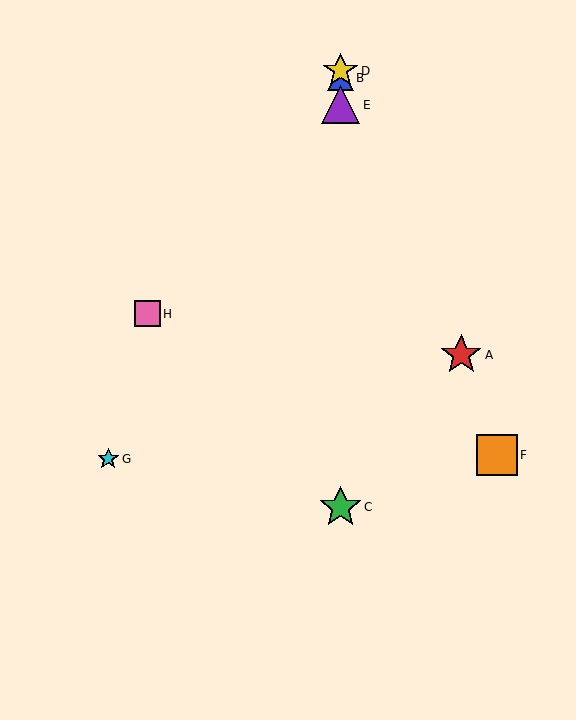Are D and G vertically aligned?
No, D is at x≈341 and G is at x≈108.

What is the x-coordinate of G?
Object G is at x≈108.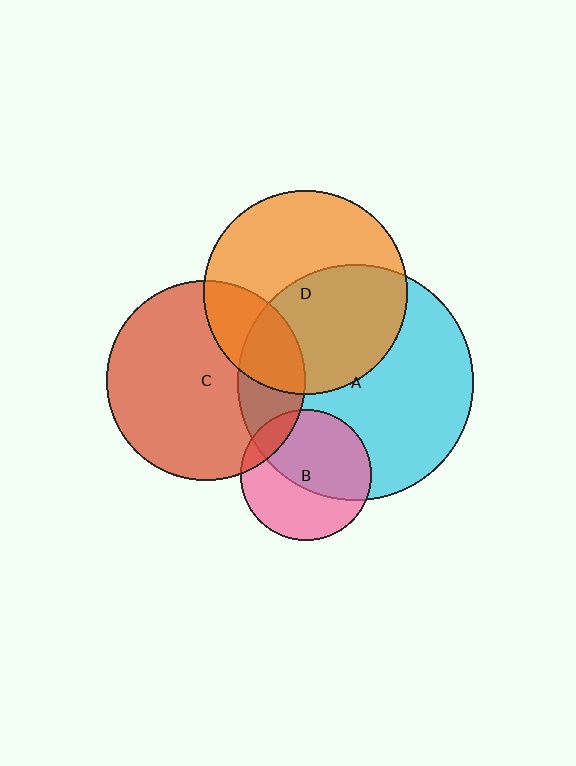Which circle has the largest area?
Circle A (cyan).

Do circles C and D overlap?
Yes.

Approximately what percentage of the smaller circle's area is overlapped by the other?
Approximately 25%.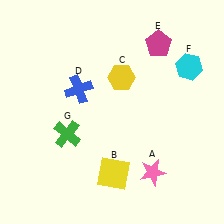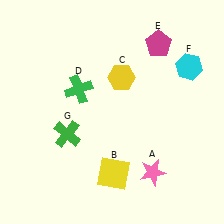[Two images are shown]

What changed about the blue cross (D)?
In Image 1, D is blue. In Image 2, it changed to green.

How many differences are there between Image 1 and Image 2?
There is 1 difference between the two images.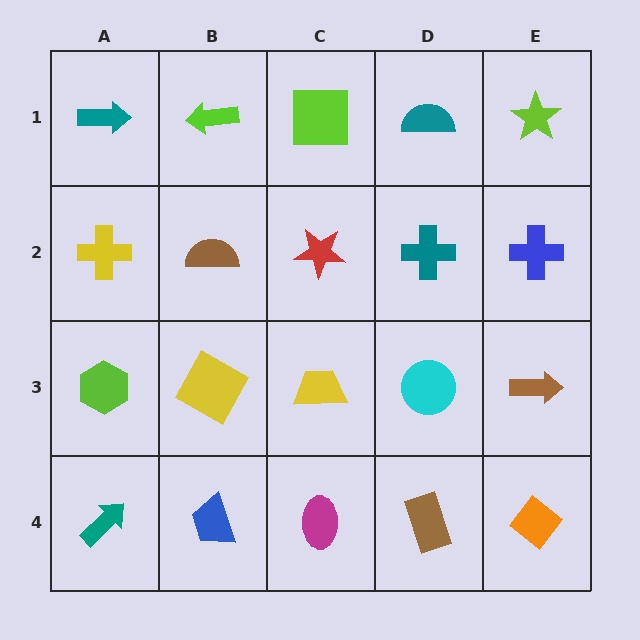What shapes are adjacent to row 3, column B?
A brown semicircle (row 2, column B), a blue trapezoid (row 4, column B), a lime hexagon (row 3, column A), a yellow trapezoid (row 3, column C).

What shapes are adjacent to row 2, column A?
A teal arrow (row 1, column A), a lime hexagon (row 3, column A), a brown semicircle (row 2, column B).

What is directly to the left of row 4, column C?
A blue trapezoid.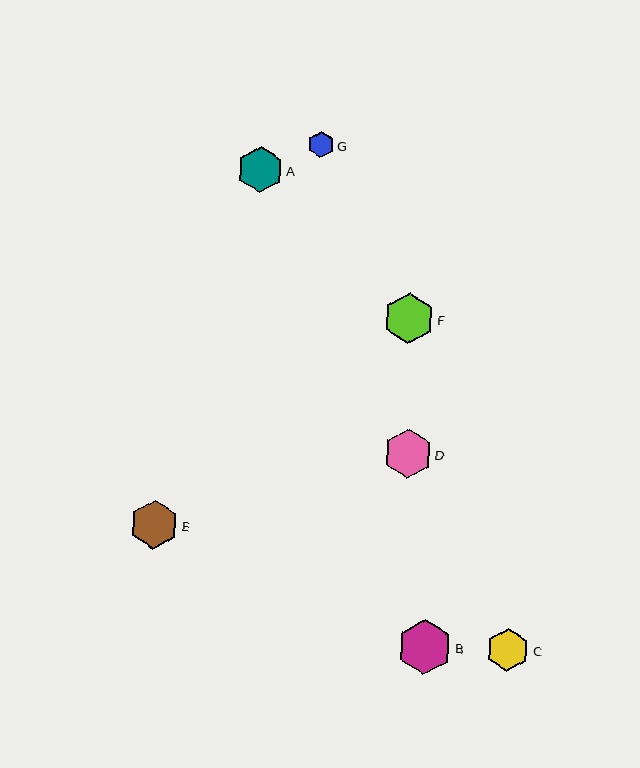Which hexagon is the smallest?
Hexagon G is the smallest with a size of approximately 26 pixels.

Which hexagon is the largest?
Hexagon B is the largest with a size of approximately 55 pixels.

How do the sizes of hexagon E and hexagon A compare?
Hexagon E and hexagon A are approximately the same size.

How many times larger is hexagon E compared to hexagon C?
Hexagon E is approximately 1.1 times the size of hexagon C.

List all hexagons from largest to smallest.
From largest to smallest: B, F, D, E, A, C, G.